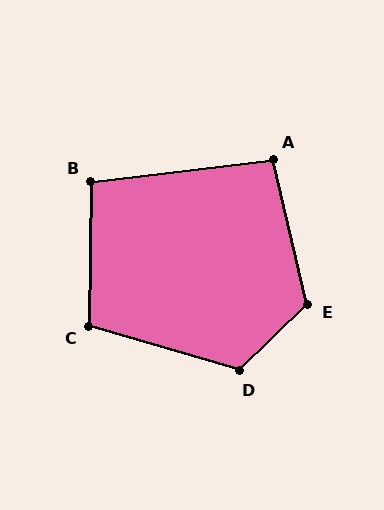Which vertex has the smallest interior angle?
A, at approximately 96 degrees.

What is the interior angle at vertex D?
Approximately 119 degrees (obtuse).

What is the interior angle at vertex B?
Approximately 97 degrees (obtuse).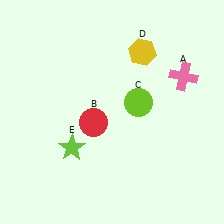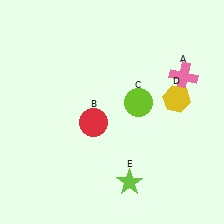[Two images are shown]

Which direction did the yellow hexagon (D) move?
The yellow hexagon (D) moved down.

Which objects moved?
The objects that moved are: the yellow hexagon (D), the lime star (E).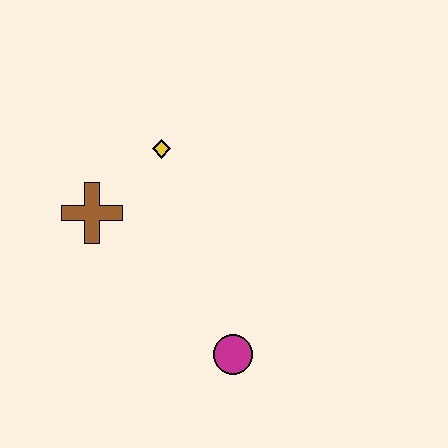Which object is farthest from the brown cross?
The magenta circle is farthest from the brown cross.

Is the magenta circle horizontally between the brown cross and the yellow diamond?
No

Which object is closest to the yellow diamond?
The brown cross is closest to the yellow diamond.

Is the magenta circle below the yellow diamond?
Yes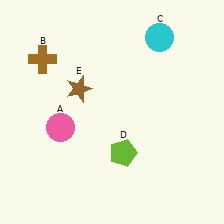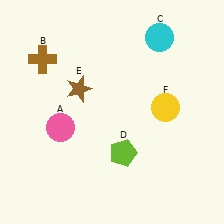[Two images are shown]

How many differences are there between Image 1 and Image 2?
There is 1 difference between the two images.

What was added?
A yellow circle (F) was added in Image 2.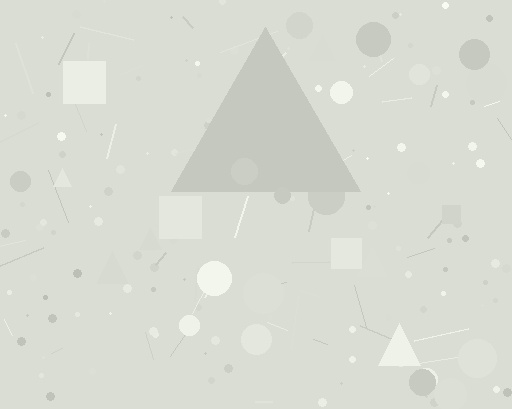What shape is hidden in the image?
A triangle is hidden in the image.